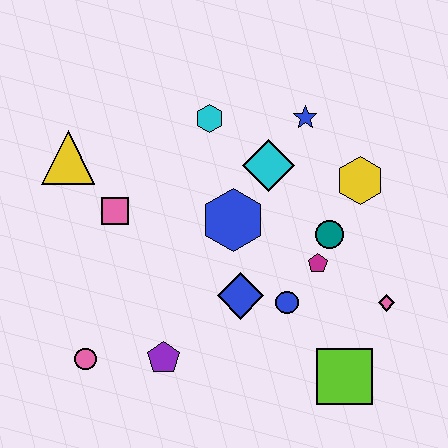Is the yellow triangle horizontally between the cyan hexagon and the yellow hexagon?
No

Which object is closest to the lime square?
The pink diamond is closest to the lime square.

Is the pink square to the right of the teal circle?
No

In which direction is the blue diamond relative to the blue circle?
The blue diamond is to the left of the blue circle.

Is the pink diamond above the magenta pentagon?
No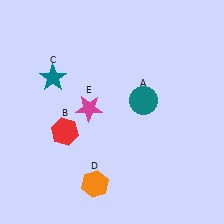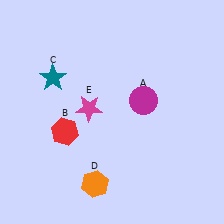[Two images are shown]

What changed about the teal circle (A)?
In Image 1, A is teal. In Image 2, it changed to magenta.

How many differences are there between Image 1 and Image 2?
There is 1 difference between the two images.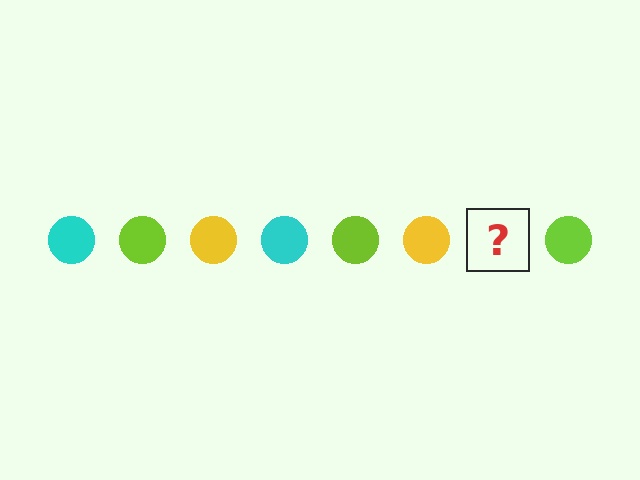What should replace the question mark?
The question mark should be replaced with a cyan circle.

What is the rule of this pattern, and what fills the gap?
The rule is that the pattern cycles through cyan, lime, yellow circles. The gap should be filled with a cyan circle.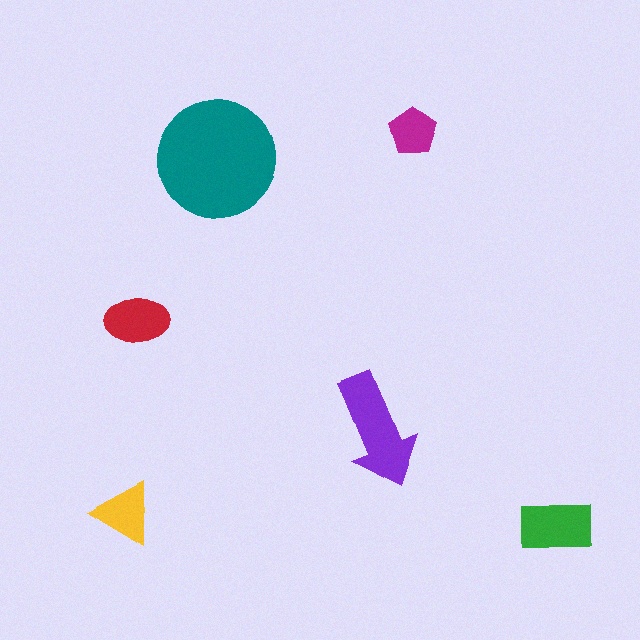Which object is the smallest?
The magenta pentagon.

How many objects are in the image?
There are 6 objects in the image.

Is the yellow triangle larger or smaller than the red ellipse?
Smaller.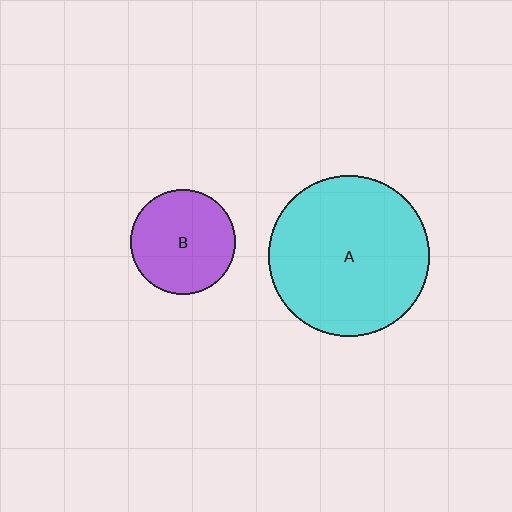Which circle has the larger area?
Circle A (cyan).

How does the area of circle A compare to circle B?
Approximately 2.3 times.